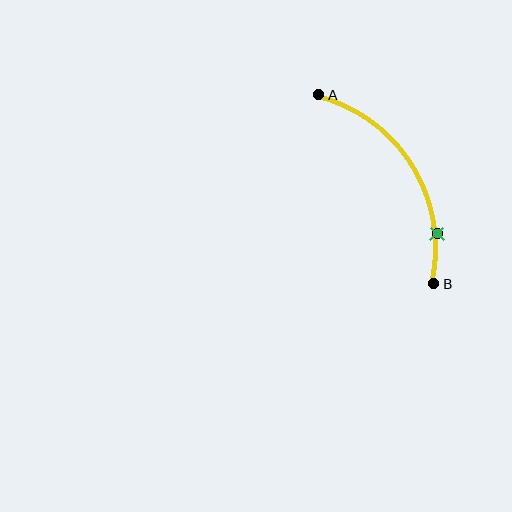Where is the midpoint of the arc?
The arc midpoint is the point on the curve farthest from the straight line joining A and B. It sits to the right of that line.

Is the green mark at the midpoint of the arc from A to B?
No. The green mark lies on the arc but is closer to endpoint B. The arc midpoint would be at the point on the curve equidistant along the arc from both A and B.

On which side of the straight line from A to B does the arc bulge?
The arc bulges to the right of the straight line connecting A and B.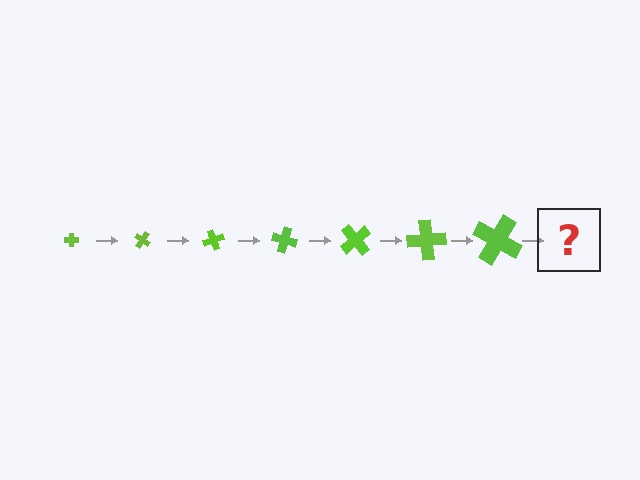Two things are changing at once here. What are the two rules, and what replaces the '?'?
The two rules are that the cross grows larger each step and it rotates 35 degrees each step. The '?' should be a cross, larger than the previous one and rotated 245 degrees from the start.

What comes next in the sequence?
The next element should be a cross, larger than the previous one and rotated 245 degrees from the start.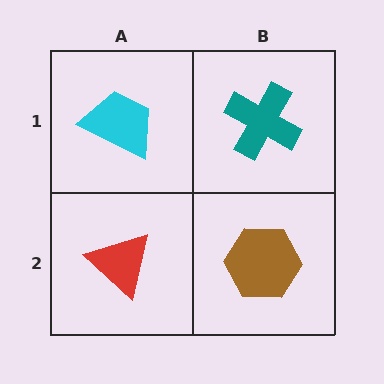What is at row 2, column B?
A brown hexagon.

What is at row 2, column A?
A red triangle.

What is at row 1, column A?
A cyan trapezoid.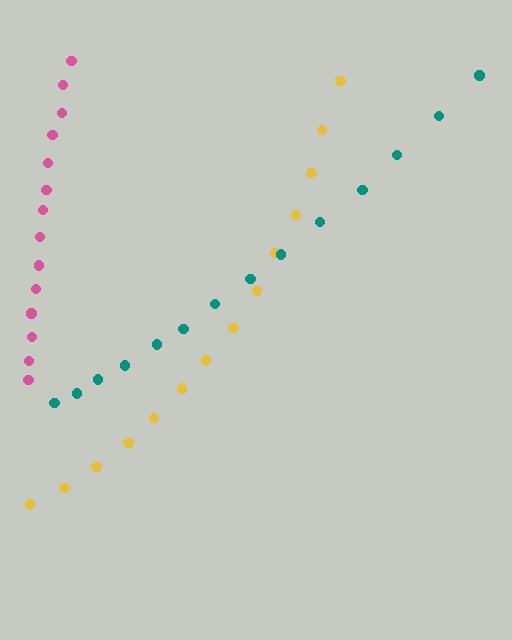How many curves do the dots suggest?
There are 3 distinct paths.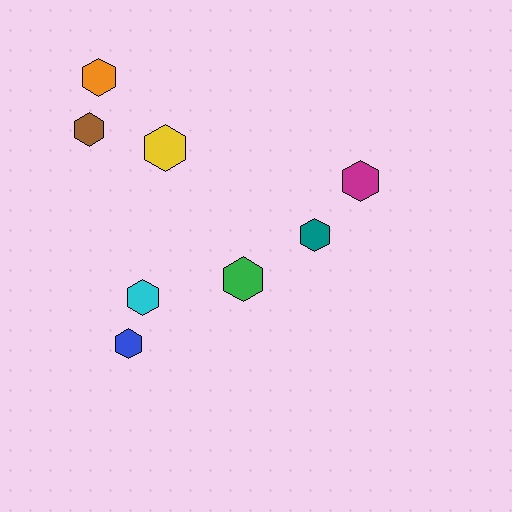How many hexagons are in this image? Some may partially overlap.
There are 8 hexagons.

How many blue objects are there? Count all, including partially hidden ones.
There is 1 blue object.